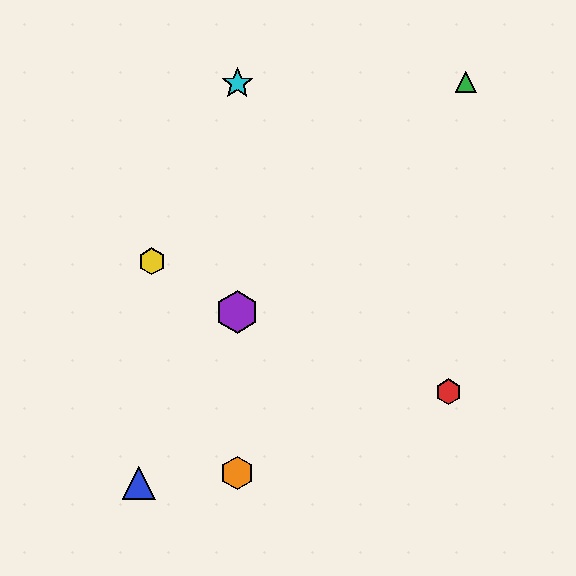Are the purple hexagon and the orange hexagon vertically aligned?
Yes, both are at x≈237.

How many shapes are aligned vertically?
3 shapes (the purple hexagon, the orange hexagon, the cyan star) are aligned vertically.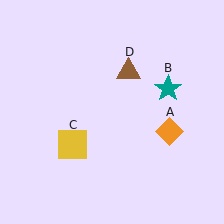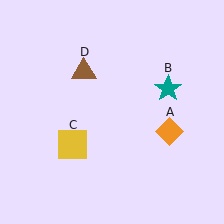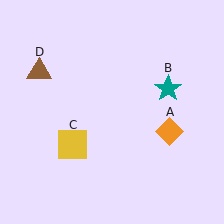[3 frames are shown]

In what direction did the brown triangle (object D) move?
The brown triangle (object D) moved left.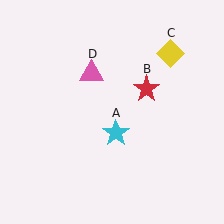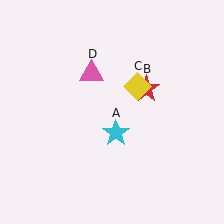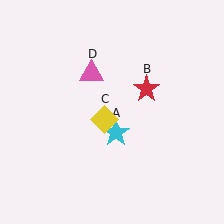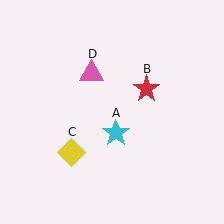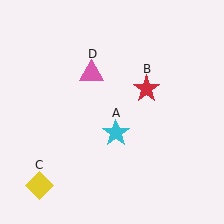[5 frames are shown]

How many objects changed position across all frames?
1 object changed position: yellow diamond (object C).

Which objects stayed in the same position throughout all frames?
Cyan star (object A) and red star (object B) and pink triangle (object D) remained stationary.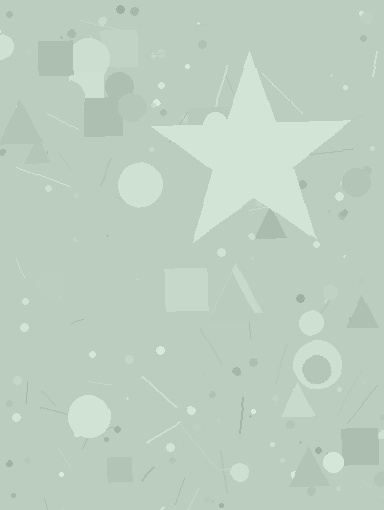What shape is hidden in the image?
A star is hidden in the image.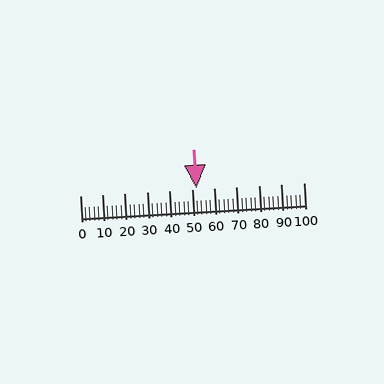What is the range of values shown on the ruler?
The ruler shows values from 0 to 100.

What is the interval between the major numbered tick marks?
The major tick marks are spaced 10 units apart.